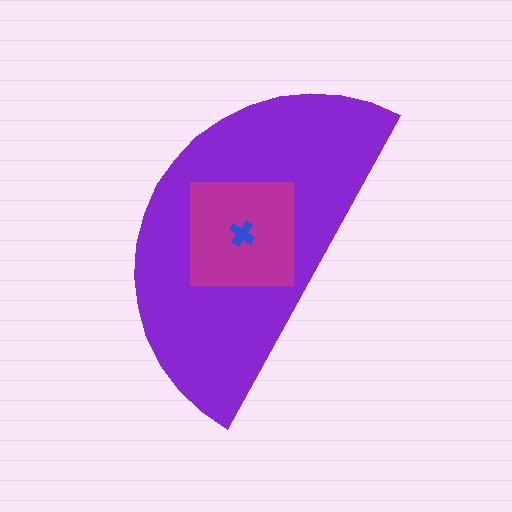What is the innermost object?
The blue cross.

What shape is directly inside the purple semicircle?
The magenta square.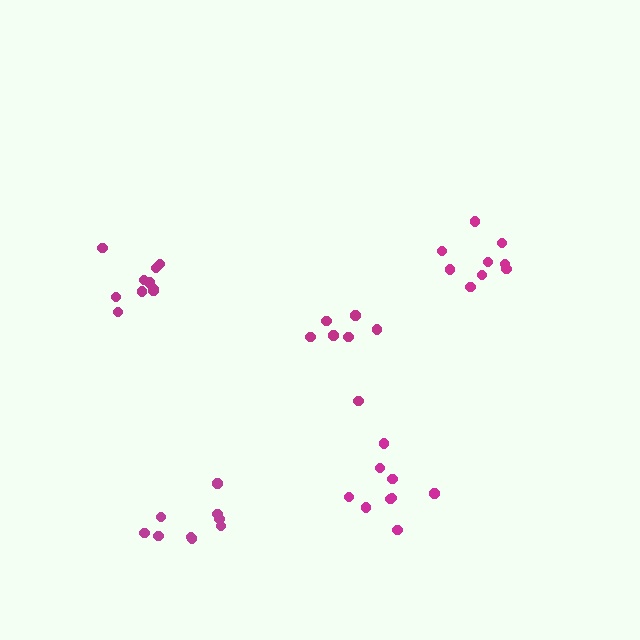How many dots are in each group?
Group 1: 9 dots, Group 2: 9 dots, Group 3: 9 dots, Group 4: 10 dots, Group 5: 7 dots (44 total).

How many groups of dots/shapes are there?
There are 5 groups.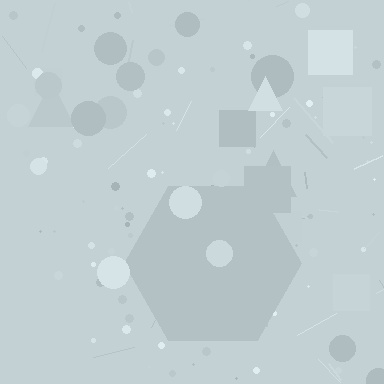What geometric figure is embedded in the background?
A hexagon is embedded in the background.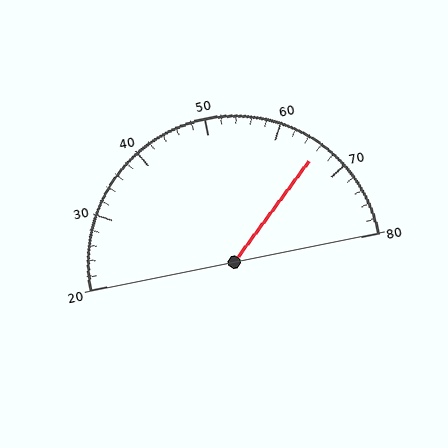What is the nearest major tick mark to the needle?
The nearest major tick mark is 70.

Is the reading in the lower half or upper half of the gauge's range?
The reading is in the upper half of the range (20 to 80).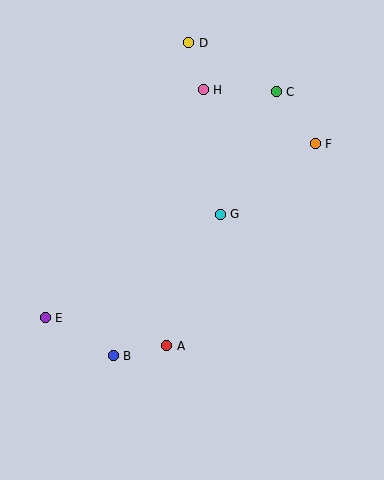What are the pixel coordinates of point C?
Point C is at (276, 92).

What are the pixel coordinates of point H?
Point H is at (203, 90).